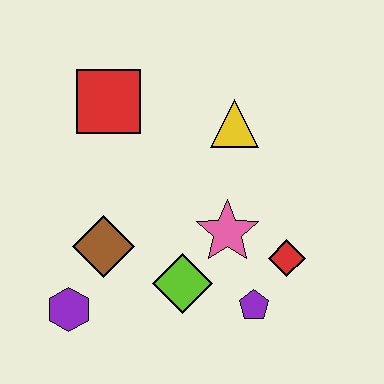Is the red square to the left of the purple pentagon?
Yes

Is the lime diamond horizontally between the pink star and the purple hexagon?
Yes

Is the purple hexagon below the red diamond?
Yes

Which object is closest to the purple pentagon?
The red diamond is closest to the purple pentagon.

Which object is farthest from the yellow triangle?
The purple hexagon is farthest from the yellow triangle.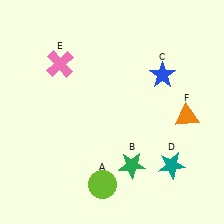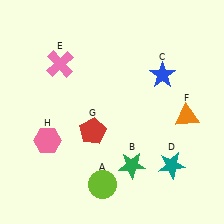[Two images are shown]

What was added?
A red pentagon (G), a pink hexagon (H) were added in Image 2.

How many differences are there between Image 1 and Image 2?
There are 2 differences between the two images.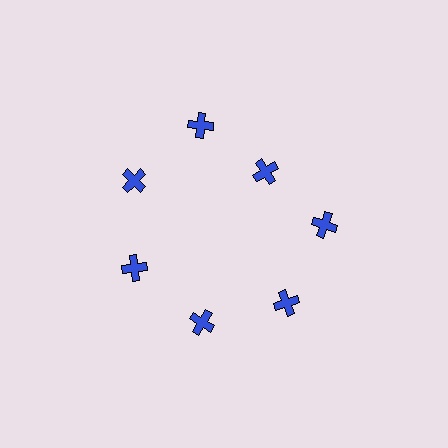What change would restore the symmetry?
The symmetry would be restored by moving it outward, back onto the ring so that all 7 crosses sit at equal angles and equal distance from the center.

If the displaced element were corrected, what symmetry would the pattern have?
It would have 7-fold rotational symmetry — the pattern would map onto itself every 51 degrees.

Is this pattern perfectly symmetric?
No. The 7 blue crosses are arranged in a ring, but one element near the 1 o'clock position is pulled inward toward the center, breaking the 7-fold rotational symmetry.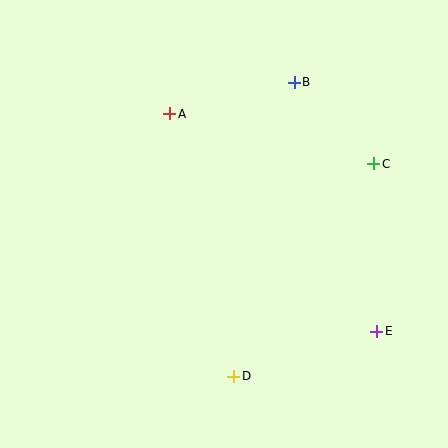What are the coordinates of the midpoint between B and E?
The midpoint between B and E is at (336, 207).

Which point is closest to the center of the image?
Point A at (170, 114) is closest to the center.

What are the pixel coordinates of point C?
Point C is at (374, 164).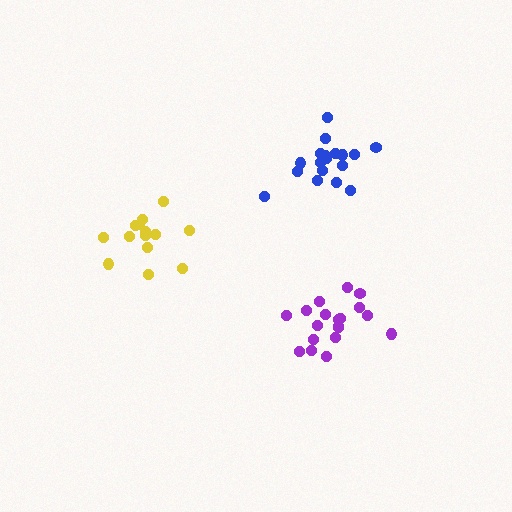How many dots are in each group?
Group 1: 19 dots, Group 2: 14 dots, Group 3: 18 dots (51 total).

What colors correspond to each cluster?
The clusters are colored: purple, yellow, blue.